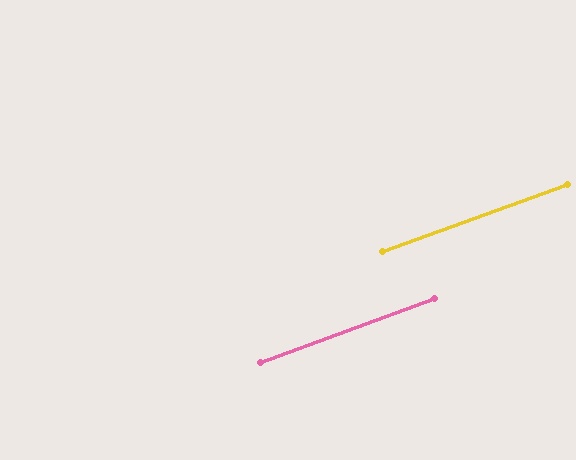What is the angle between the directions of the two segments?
Approximately 0 degrees.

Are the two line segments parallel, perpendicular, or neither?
Parallel — their directions differ by only 0.4°.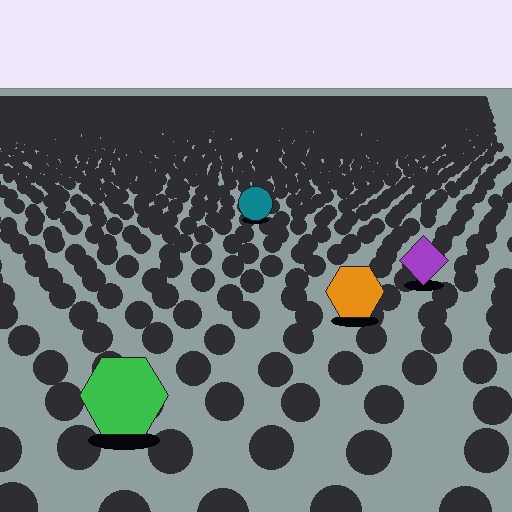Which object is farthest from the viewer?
The teal circle is farthest from the viewer. It appears smaller and the ground texture around it is denser.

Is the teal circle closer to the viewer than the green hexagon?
No. The green hexagon is closer — you can tell from the texture gradient: the ground texture is coarser near it.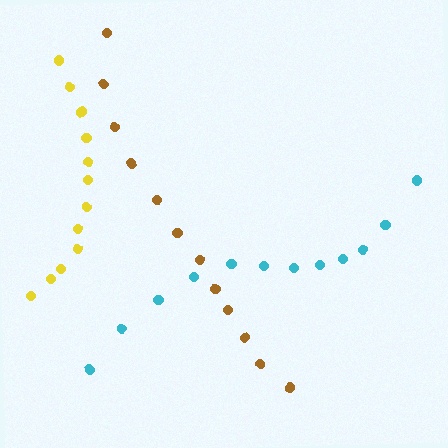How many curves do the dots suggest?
There are 3 distinct paths.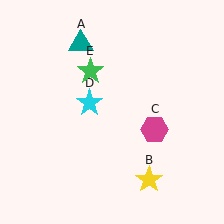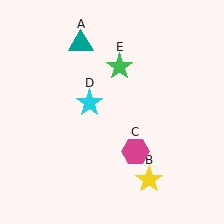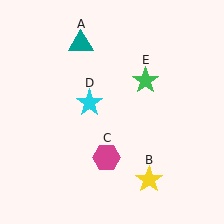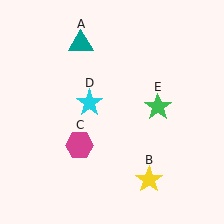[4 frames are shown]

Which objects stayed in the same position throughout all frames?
Teal triangle (object A) and yellow star (object B) and cyan star (object D) remained stationary.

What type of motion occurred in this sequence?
The magenta hexagon (object C), green star (object E) rotated clockwise around the center of the scene.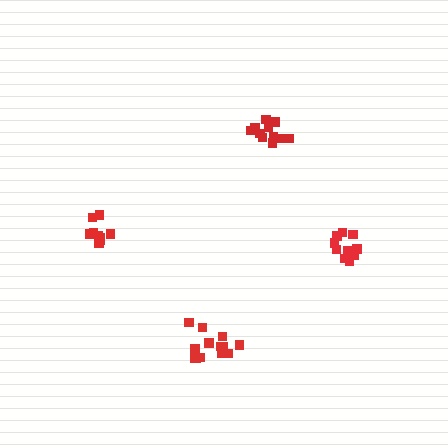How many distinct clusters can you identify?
There are 4 distinct clusters.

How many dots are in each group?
Group 1: 10 dots, Group 2: 14 dots, Group 3: 11 dots, Group 4: 9 dots (44 total).